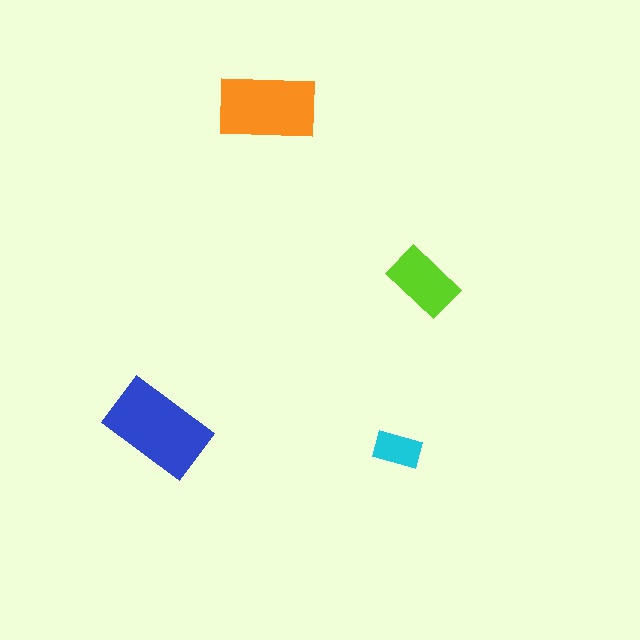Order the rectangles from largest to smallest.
the blue one, the orange one, the lime one, the cyan one.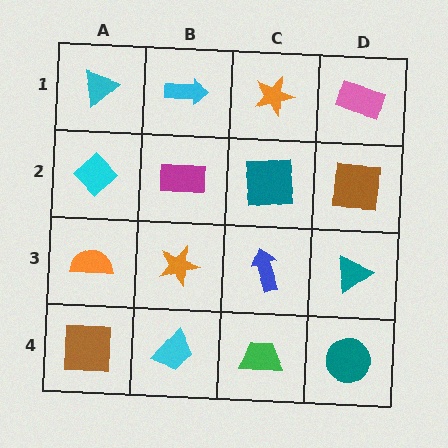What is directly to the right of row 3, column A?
An orange star.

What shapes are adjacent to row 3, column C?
A teal square (row 2, column C), a green trapezoid (row 4, column C), an orange star (row 3, column B), a teal triangle (row 3, column D).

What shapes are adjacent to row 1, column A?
A cyan diamond (row 2, column A), a cyan arrow (row 1, column B).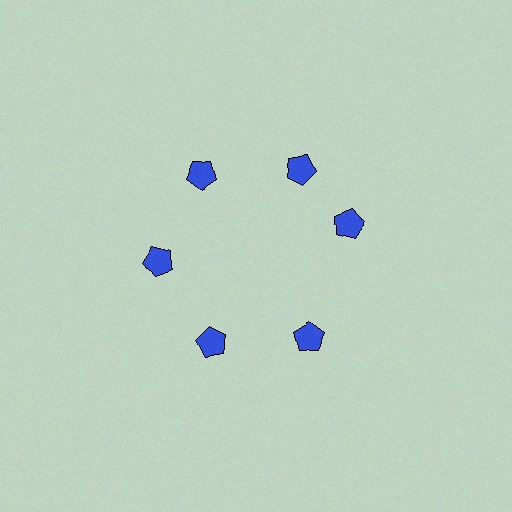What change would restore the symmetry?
The symmetry would be restored by rotating it back into even spacing with its neighbors so that all 6 pentagons sit at equal angles and equal distance from the center.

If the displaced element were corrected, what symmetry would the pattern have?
It would have 6-fold rotational symmetry — the pattern would map onto itself every 60 degrees.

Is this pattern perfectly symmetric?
No. The 6 blue pentagons are arranged in a ring, but one element near the 3 o'clock position is rotated out of alignment along the ring, breaking the 6-fold rotational symmetry.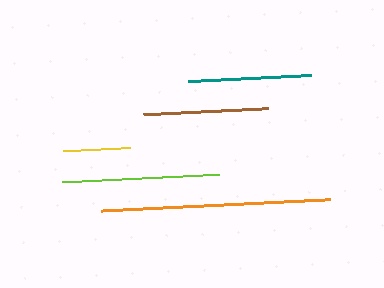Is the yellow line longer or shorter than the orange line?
The orange line is longer than the yellow line.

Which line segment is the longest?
The orange line is the longest at approximately 228 pixels.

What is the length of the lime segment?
The lime segment is approximately 157 pixels long.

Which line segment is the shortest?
The yellow line is the shortest at approximately 68 pixels.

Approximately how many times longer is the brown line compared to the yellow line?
The brown line is approximately 1.9 times the length of the yellow line.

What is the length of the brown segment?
The brown segment is approximately 125 pixels long.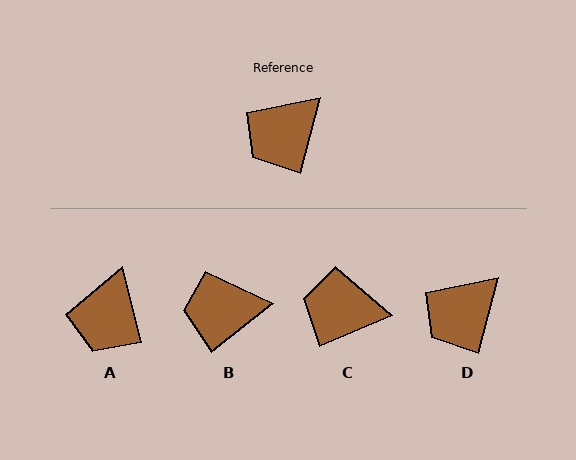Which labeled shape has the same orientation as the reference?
D.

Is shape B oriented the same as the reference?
No, it is off by about 37 degrees.